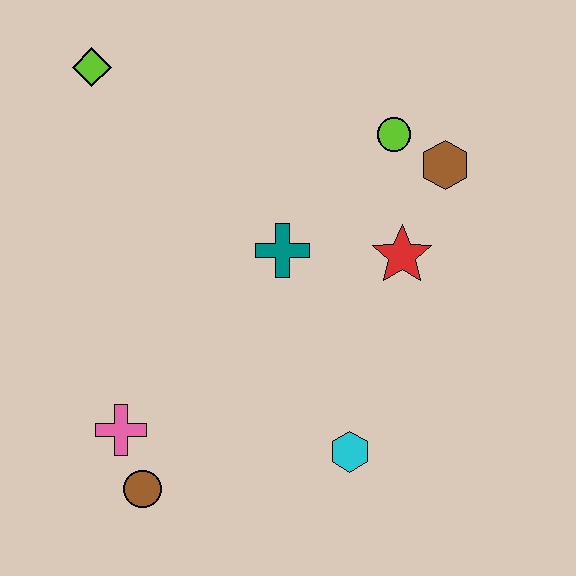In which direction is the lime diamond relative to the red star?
The lime diamond is to the left of the red star.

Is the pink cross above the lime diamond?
No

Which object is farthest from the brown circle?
The brown hexagon is farthest from the brown circle.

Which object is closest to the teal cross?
The red star is closest to the teal cross.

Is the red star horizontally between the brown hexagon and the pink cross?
Yes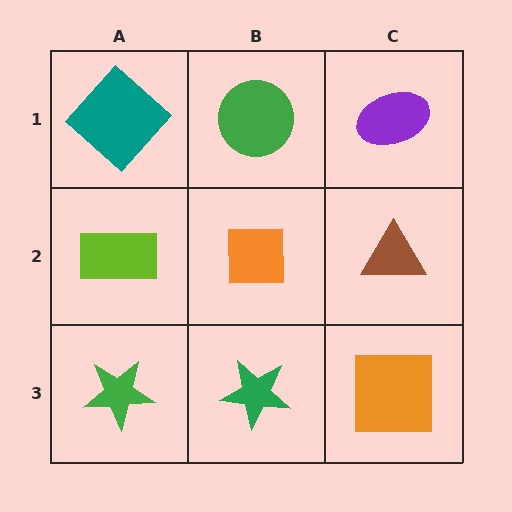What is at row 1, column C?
A purple ellipse.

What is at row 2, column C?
A brown triangle.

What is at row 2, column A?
A lime rectangle.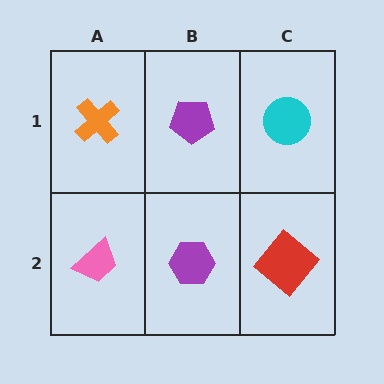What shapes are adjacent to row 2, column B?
A purple pentagon (row 1, column B), a pink trapezoid (row 2, column A), a red diamond (row 2, column C).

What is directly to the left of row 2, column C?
A purple hexagon.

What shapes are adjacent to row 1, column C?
A red diamond (row 2, column C), a purple pentagon (row 1, column B).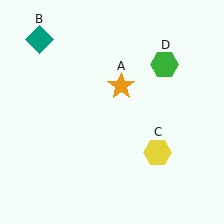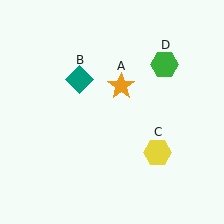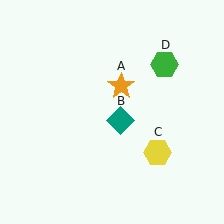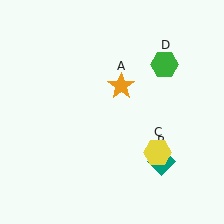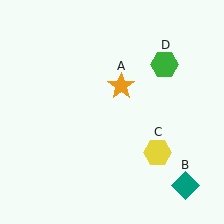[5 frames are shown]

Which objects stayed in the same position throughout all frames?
Orange star (object A) and yellow hexagon (object C) and green hexagon (object D) remained stationary.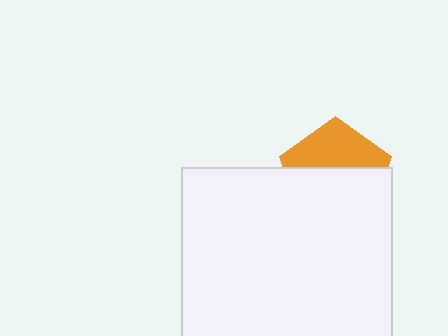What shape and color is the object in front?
The object in front is a white rectangle.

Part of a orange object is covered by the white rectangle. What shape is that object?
It is a pentagon.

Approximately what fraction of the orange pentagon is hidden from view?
Roughly 59% of the orange pentagon is hidden behind the white rectangle.